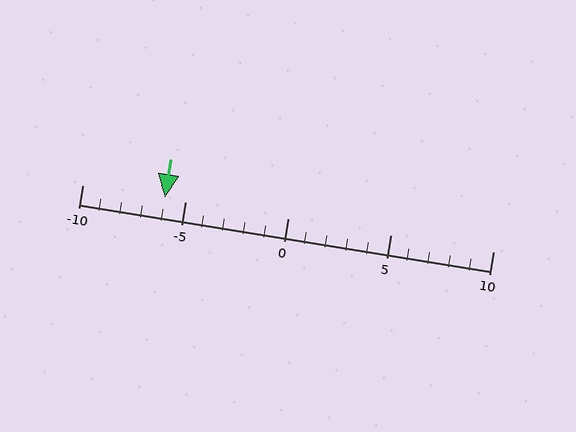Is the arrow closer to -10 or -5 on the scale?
The arrow is closer to -5.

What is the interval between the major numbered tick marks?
The major tick marks are spaced 5 units apart.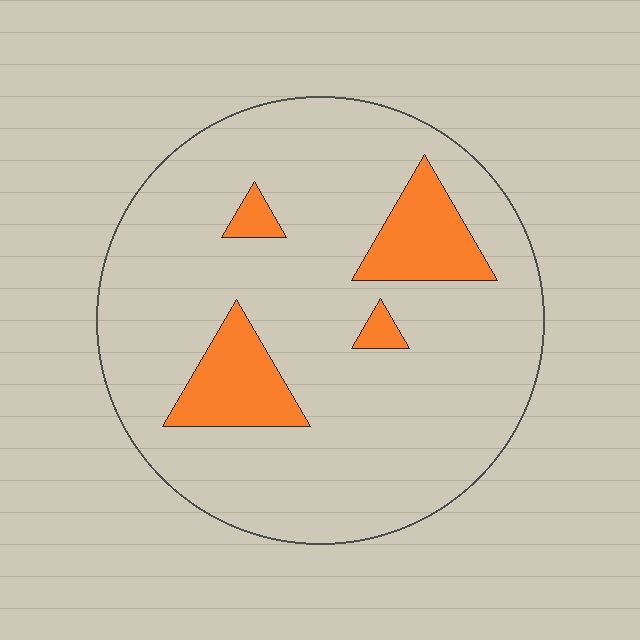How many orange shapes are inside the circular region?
4.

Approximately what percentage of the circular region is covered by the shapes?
Approximately 15%.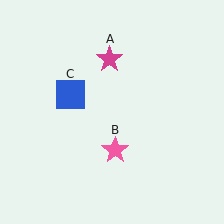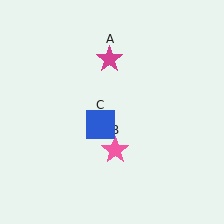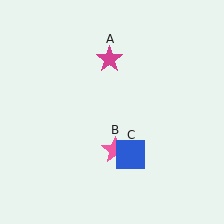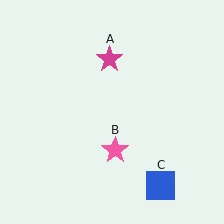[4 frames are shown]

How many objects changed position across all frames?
1 object changed position: blue square (object C).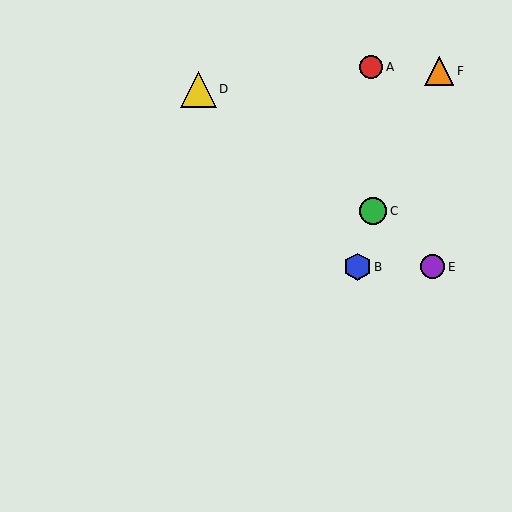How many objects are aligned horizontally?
2 objects (B, E) are aligned horizontally.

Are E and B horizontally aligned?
Yes, both are at y≈267.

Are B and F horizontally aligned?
No, B is at y≈267 and F is at y≈71.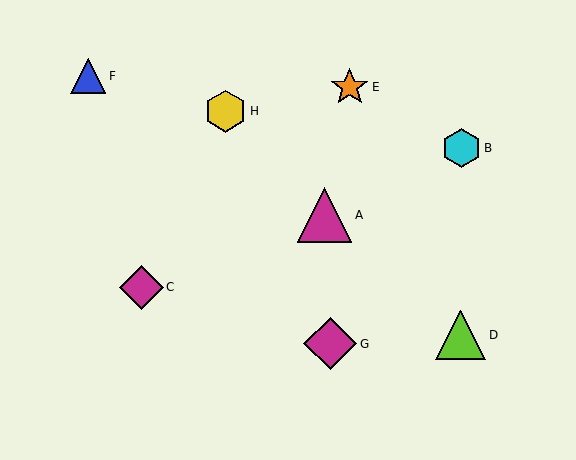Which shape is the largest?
The magenta triangle (labeled A) is the largest.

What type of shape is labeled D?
Shape D is a lime triangle.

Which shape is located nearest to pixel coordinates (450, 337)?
The lime triangle (labeled D) at (461, 335) is nearest to that location.